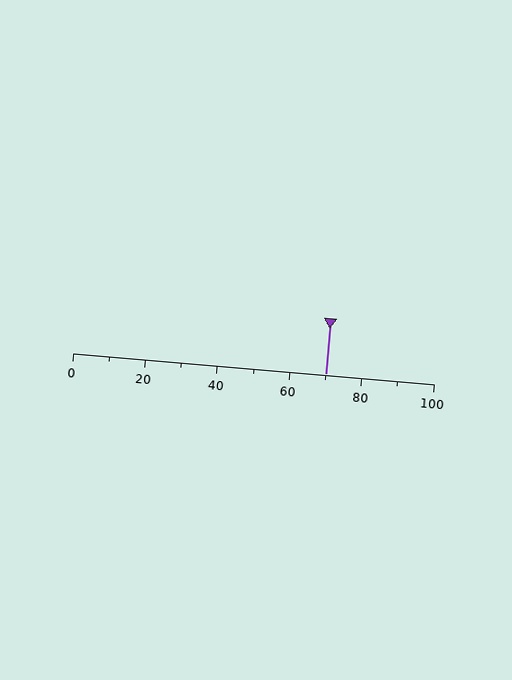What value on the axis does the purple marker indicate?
The marker indicates approximately 70.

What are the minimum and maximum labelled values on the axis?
The axis runs from 0 to 100.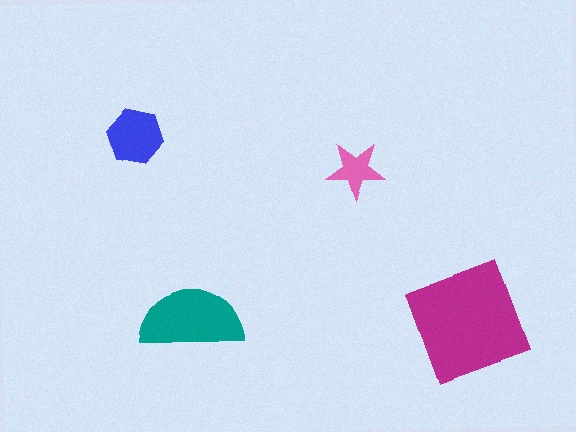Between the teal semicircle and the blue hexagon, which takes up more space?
The teal semicircle.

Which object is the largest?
The magenta square.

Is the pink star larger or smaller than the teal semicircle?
Smaller.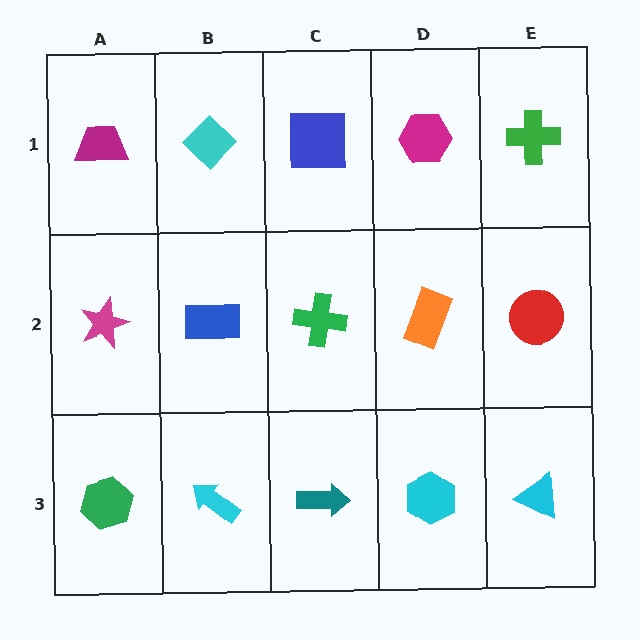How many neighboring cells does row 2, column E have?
3.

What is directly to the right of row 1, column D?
A green cross.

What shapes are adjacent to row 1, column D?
An orange rectangle (row 2, column D), a blue square (row 1, column C), a green cross (row 1, column E).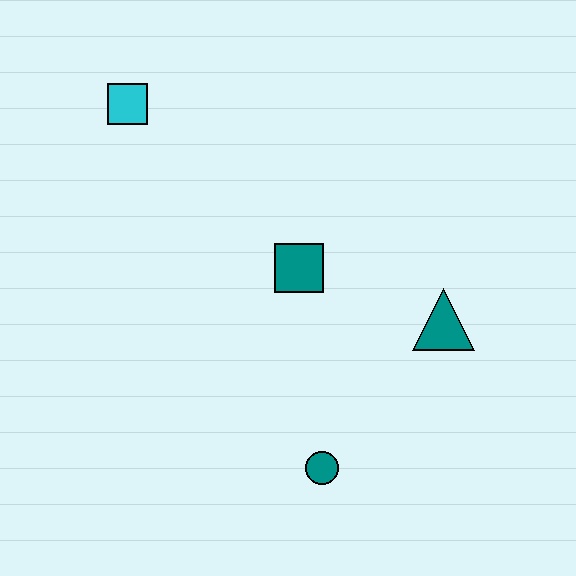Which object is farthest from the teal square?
The cyan square is farthest from the teal square.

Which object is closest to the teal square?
The teal triangle is closest to the teal square.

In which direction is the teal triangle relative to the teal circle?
The teal triangle is above the teal circle.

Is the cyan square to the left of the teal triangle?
Yes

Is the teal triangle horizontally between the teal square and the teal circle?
No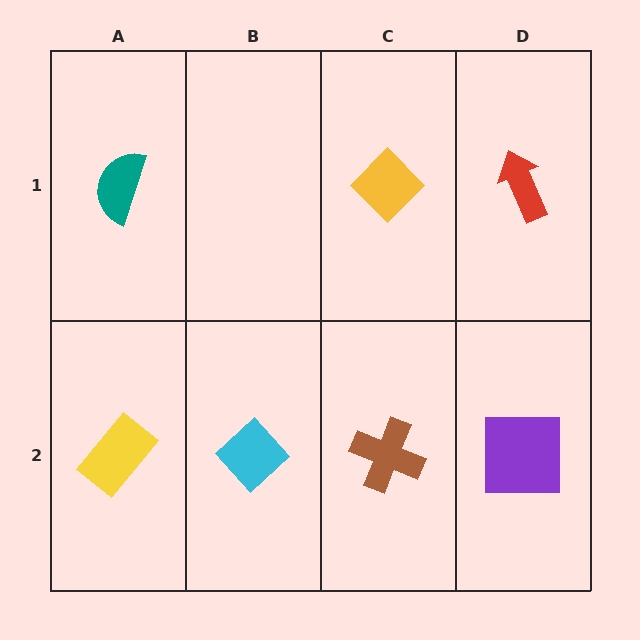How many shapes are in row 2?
4 shapes.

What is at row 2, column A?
A yellow rectangle.